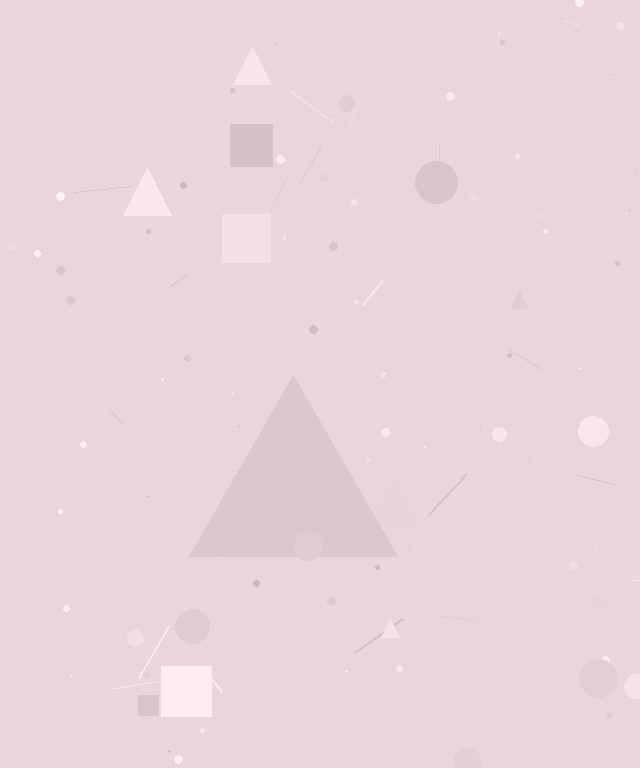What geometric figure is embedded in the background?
A triangle is embedded in the background.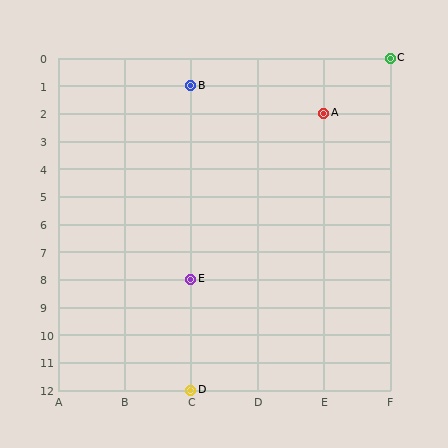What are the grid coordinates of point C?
Point C is at grid coordinates (F, 0).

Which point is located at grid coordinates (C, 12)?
Point D is at (C, 12).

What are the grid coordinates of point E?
Point E is at grid coordinates (C, 8).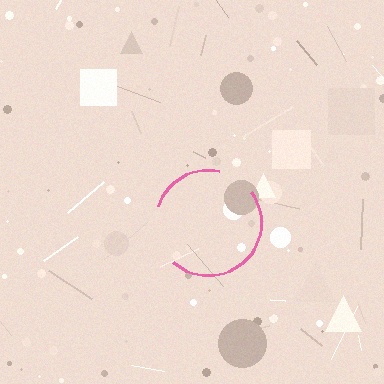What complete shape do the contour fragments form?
The contour fragments form a circle.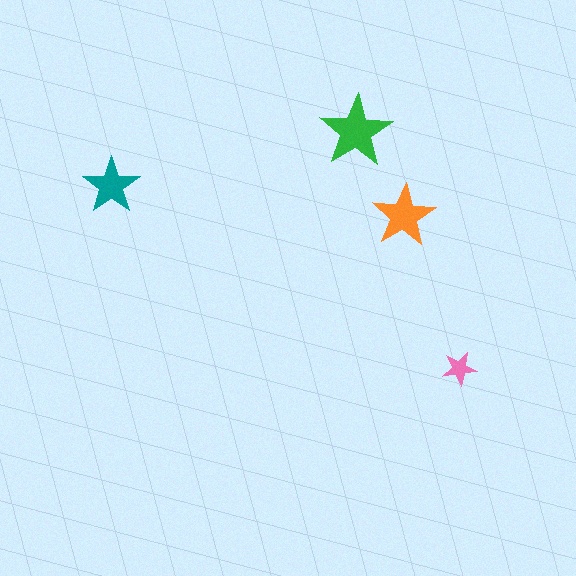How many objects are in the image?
There are 4 objects in the image.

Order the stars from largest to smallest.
the green one, the orange one, the teal one, the pink one.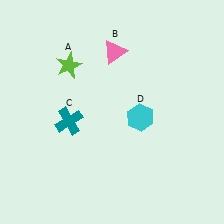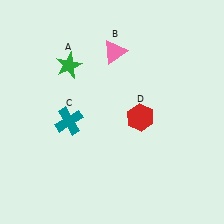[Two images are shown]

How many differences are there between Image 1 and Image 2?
There are 2 differences between the two images.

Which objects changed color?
A changed from lime to green. D changed from cyan to red.